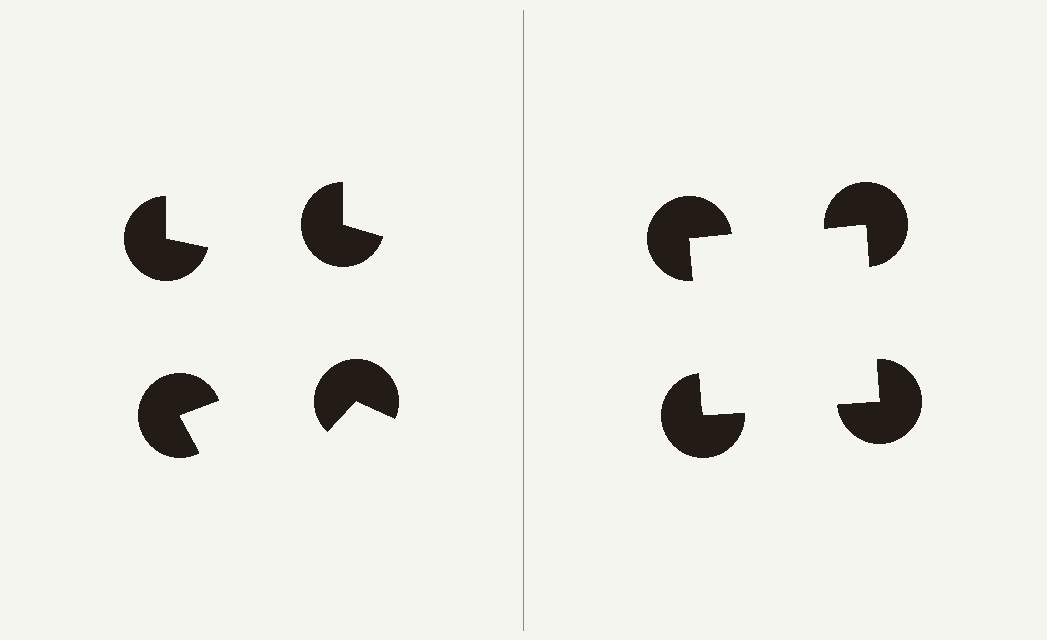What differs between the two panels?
The pac-man discs are positioned identically on both sides; only the wedge orientations differ. On the right they align to a square; on the left they are misaligned.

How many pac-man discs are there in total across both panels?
8 — 4 on each side.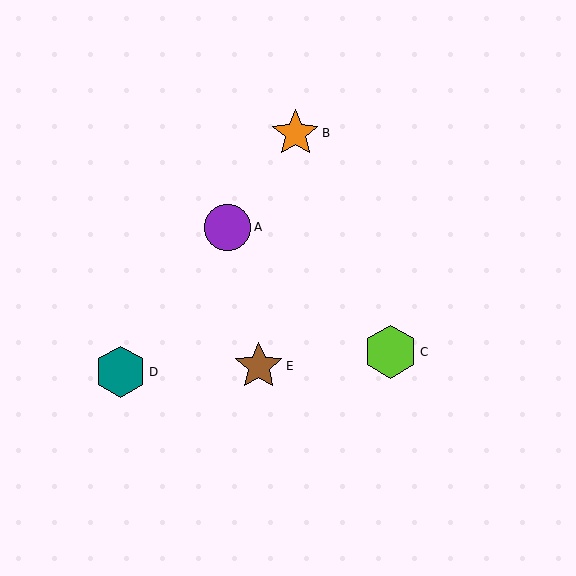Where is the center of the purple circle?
The center of the purple circle is at (228, 227).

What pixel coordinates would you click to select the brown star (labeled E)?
Click at (259, 366) to select the brown star E.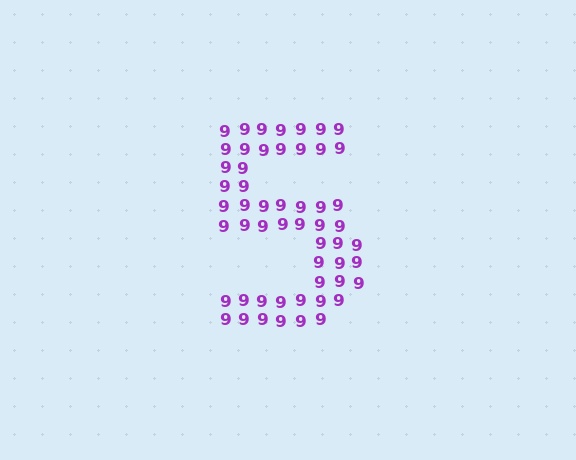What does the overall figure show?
The overall figure shows the digit 5.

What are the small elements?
The small elements are digit 9's.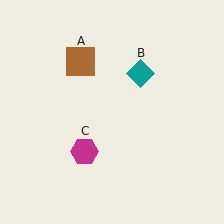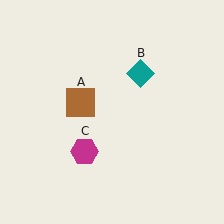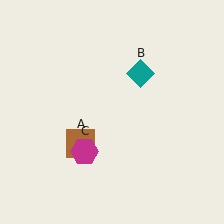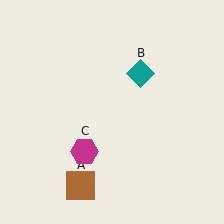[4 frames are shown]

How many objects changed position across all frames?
1 object changed position: brown square (object A).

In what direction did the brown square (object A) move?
The brown square (object A) moved down.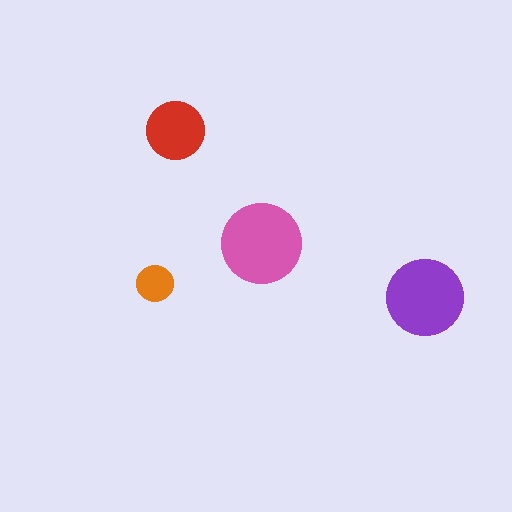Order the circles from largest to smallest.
the pink one, the purple one, the red one, the orange one.